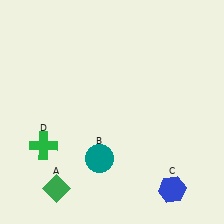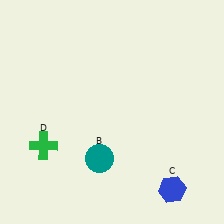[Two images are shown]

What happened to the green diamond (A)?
The green diamond (A) was removed in Image 2. It was in the bottom-left area of Image 1.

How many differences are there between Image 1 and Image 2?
There is 1 difference between the two images.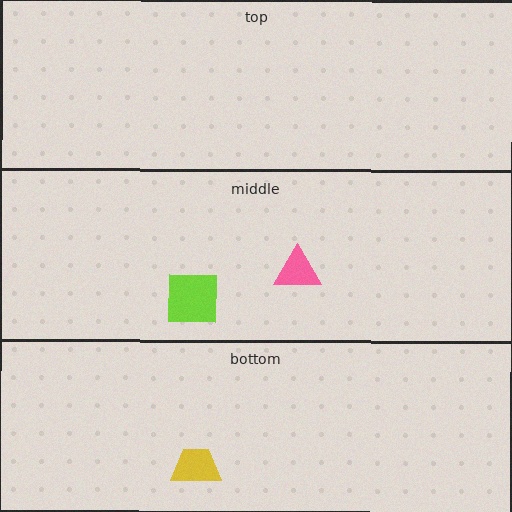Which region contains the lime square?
The middle region.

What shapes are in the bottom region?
The yellow trapezoid.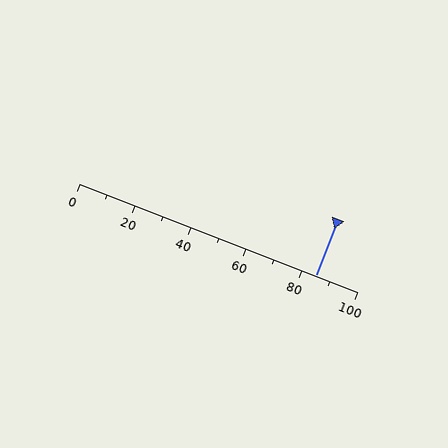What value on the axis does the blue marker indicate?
The marker indicates approximately 85.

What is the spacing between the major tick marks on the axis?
The major ticks are spaced 20 apart.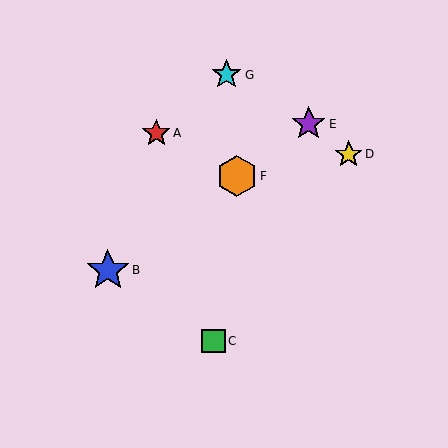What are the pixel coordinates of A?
Object A is at (156, 133).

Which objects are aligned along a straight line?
Objects B, E, F are aligned along a straight line.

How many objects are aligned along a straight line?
3 objects (B, E, F) are aligned along a straight line.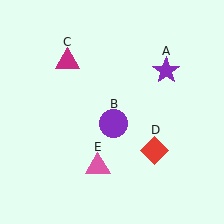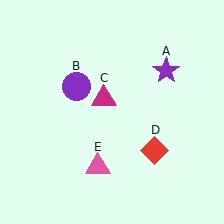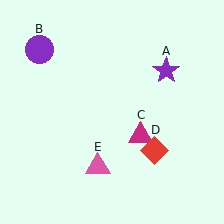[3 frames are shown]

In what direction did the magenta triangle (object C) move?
The magenta triangle (object C) moved down and to the right.